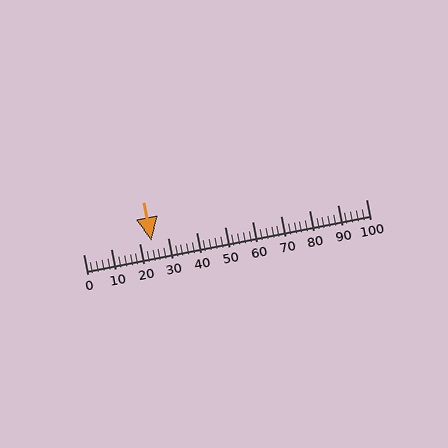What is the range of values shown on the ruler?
The ruler shows values from 0 to 100.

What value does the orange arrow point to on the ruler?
The orange arrow points to approximately 24.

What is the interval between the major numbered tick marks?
The major tick marks are spaced 10 units apart.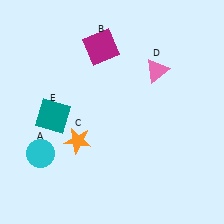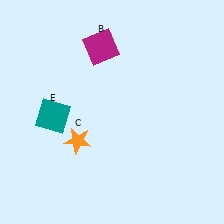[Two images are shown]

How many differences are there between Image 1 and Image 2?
There are 2 differences between the two images.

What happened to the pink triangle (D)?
The pink triangle (D) was removed in Image 2. It was in the top-right area of Image 1.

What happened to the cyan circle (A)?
The cyan circle (A) was removed in Image 2. It was in the bottom-left area of Image 1.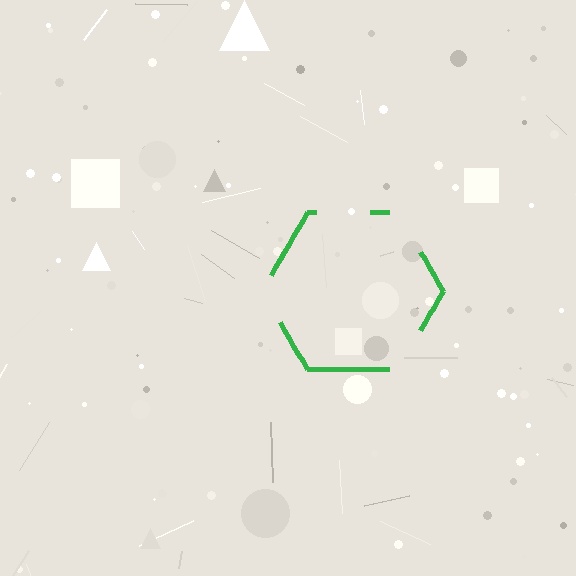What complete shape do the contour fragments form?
The contour fragments form a hexagon.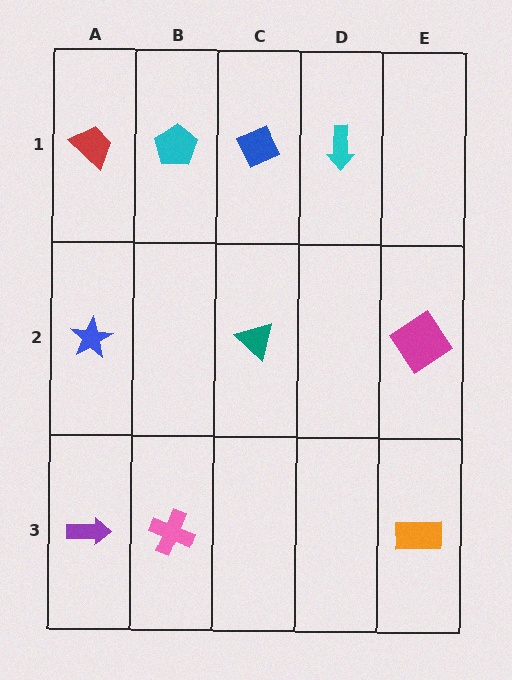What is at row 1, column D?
A cyan arrow.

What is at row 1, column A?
A red trapezoid.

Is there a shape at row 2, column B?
No, that cell is empty.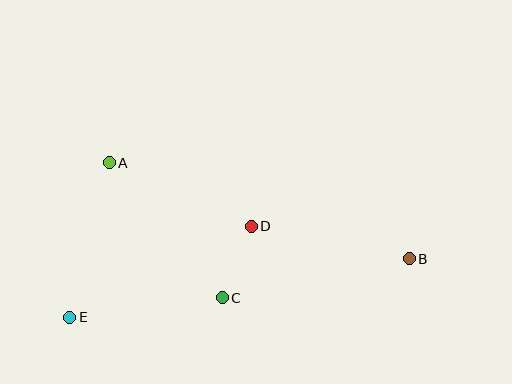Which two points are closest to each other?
Points C and D are closest to each other.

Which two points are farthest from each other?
Points B and E are farthest from each other.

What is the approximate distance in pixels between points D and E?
The distance between D and E is approximately 203 pixels.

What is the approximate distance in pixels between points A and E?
The distance between A and E is approximately 159 pixels.